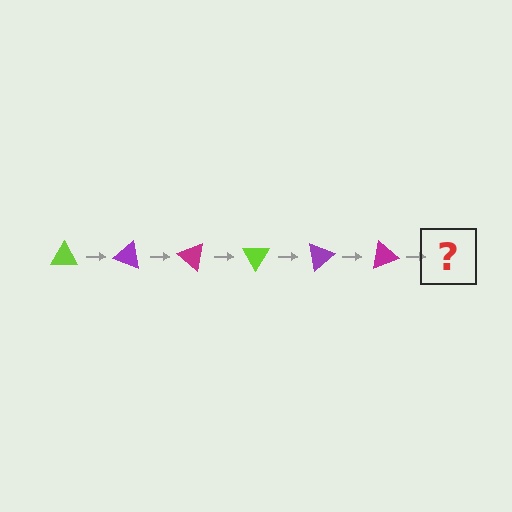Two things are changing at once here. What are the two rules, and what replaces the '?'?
The two rules are that it rotates 20 degrees each step and the color cycles through lime, purple, and magenta. The '?' should be a lime triangle, rotated 120 degrees from the start.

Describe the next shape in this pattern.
It should be a lime triangle, rotated 120 degrees from the start.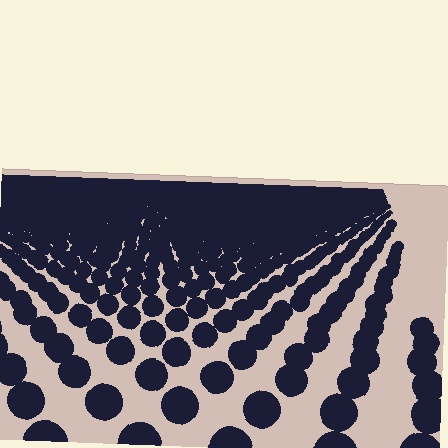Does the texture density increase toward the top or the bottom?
Density increases toward the top.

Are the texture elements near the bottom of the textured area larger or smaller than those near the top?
Larger. Near the bottom, elements are closer to the viewer and appear at a bigger on-screen size.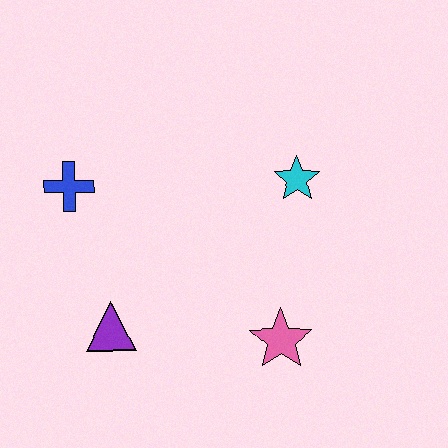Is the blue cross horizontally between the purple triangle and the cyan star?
No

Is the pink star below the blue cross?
Yes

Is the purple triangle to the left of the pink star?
Yes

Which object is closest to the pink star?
The cyan star is closest to the pink star.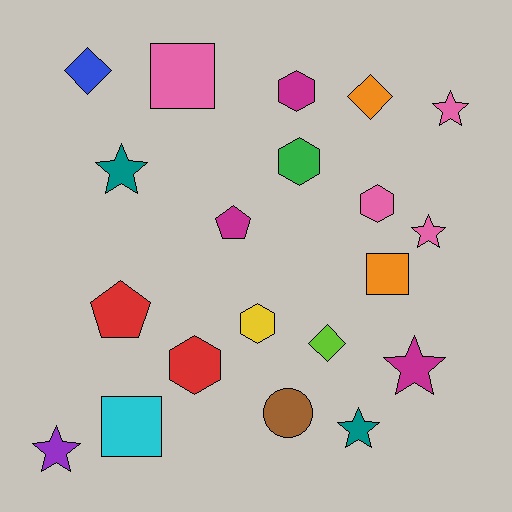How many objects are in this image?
There are 20 objects.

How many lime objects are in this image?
There is 1 lime object.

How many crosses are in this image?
There are no crosses.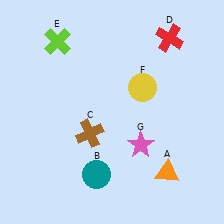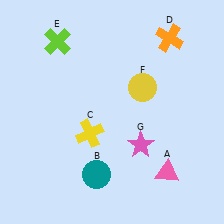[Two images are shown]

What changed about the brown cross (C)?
In Image 1, C is brown. In Image 2, it changed to yellow.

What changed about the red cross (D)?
In Image 1, D is red. In Image 2, it changed to orange.